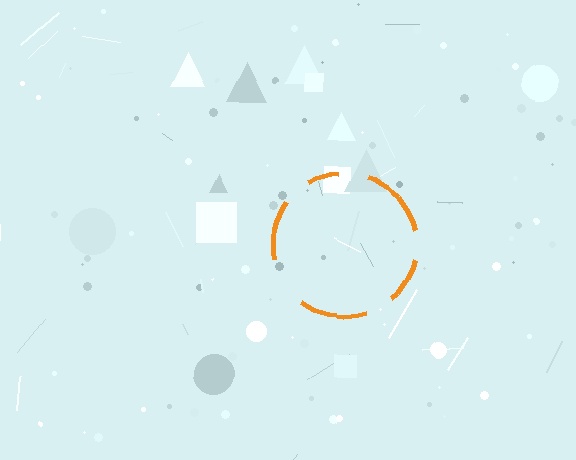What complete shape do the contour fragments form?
The contour fragments form a circle.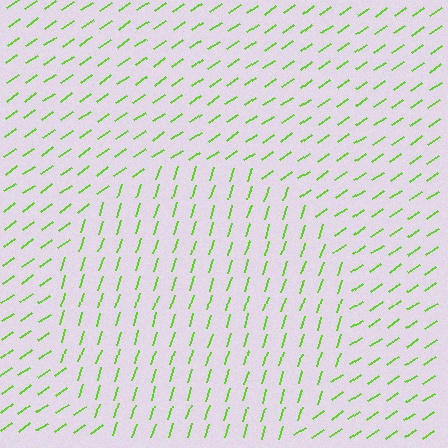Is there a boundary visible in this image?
Yes, there is a texture boundary formed by a change in line orientation.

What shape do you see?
I see a circle.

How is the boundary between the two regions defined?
The boundary is defined purely by a change in line orientation (approximately 39 degrees difference). All lines are the same color and thickness.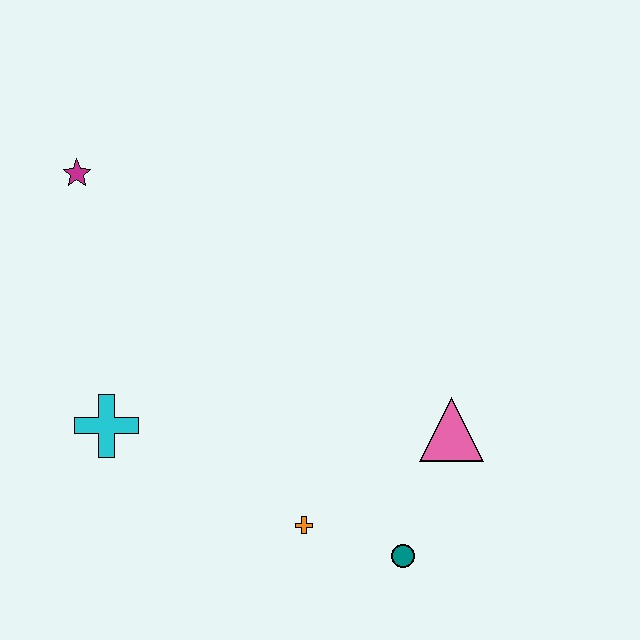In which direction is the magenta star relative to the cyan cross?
The magenta star is above the cyan cross.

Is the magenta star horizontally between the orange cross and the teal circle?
No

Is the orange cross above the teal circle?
Yes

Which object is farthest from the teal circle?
The magenta star is farthest from the teal circle.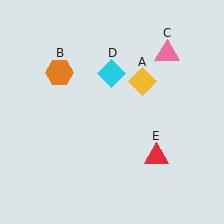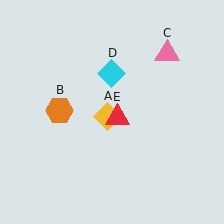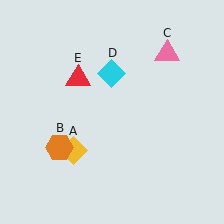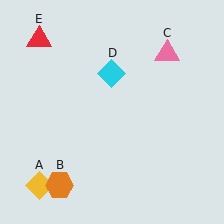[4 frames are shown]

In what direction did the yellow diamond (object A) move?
The yellow diamond (object A) moved down and to the left.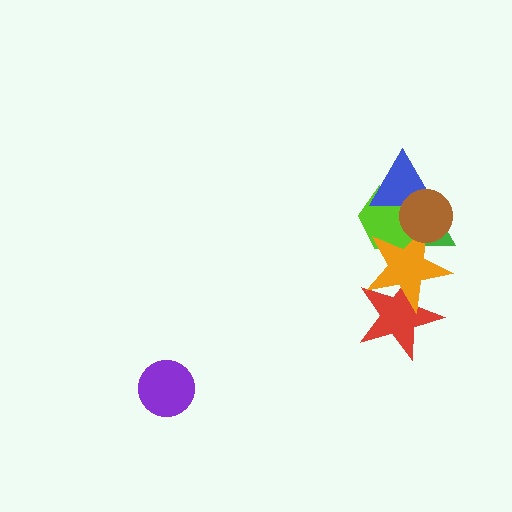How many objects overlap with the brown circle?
4 objects overlap with the brown circle.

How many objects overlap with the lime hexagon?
4 objects overlap with the lime hexagon.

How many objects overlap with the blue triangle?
3 objects overlap with the blue triangle.